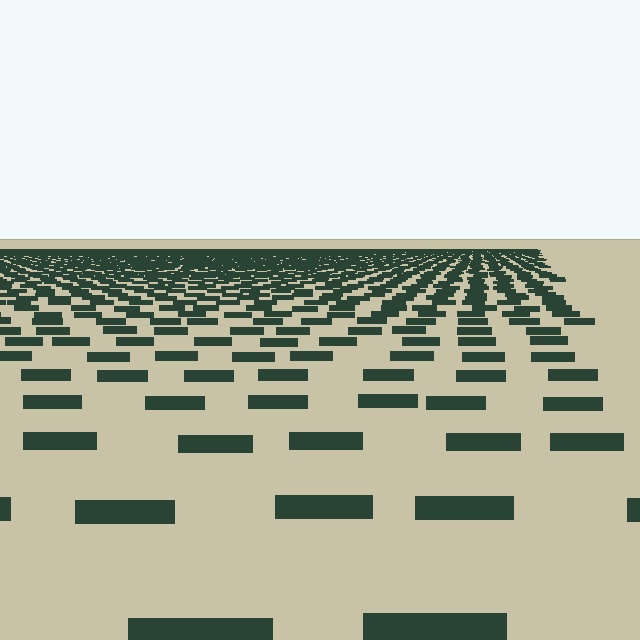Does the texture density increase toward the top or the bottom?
Density increases toward the top.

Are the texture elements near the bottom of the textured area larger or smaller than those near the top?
Larger. Near the bottom, elements are closer to the viewer and appear at a bigger on-screen size.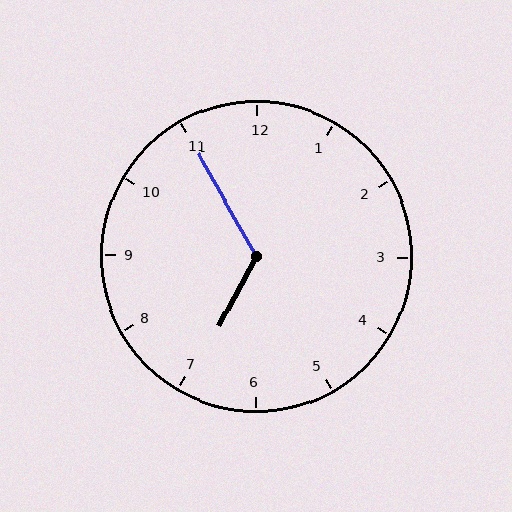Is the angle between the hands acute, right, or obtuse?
It is obtuse.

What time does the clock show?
6:55.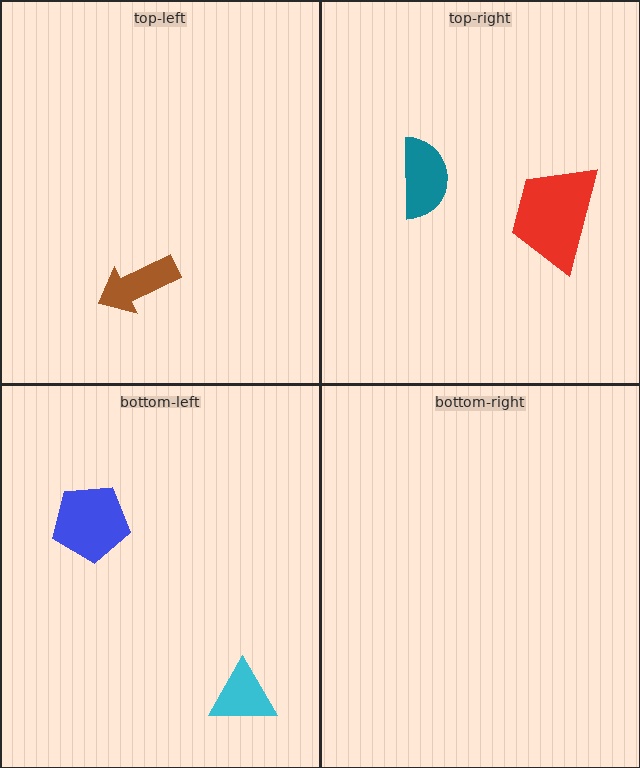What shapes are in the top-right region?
The teal semicircle, the red trapezoid.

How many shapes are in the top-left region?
1.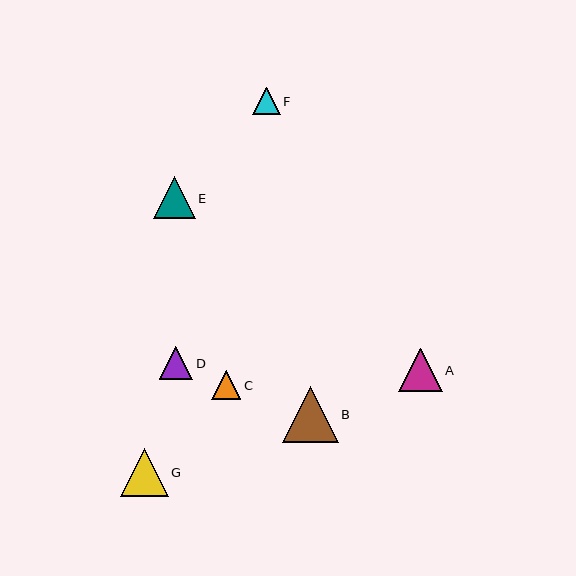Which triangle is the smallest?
Triangle F is the smallest with a size of approximately 27 pixels.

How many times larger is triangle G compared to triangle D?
Triangle G is approximately 1.4 times the size of triangle D.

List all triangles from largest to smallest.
From largest to smallest: B, G, A, E, D, C, F.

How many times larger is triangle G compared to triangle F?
Triangle G is approximately 1.7 times the size of triangle F.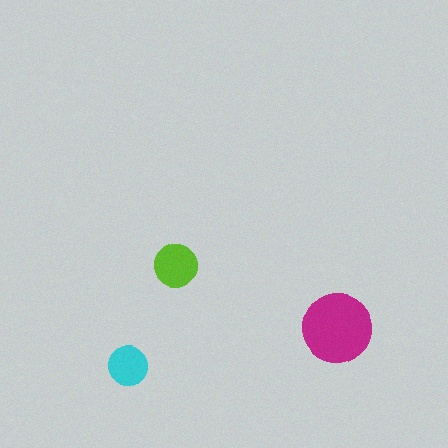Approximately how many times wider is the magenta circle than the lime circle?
About 1.5 times wider.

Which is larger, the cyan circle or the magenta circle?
The magenta one.